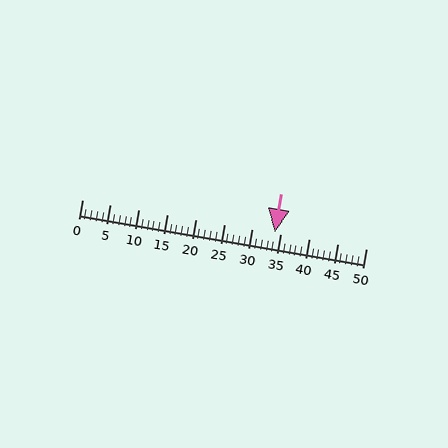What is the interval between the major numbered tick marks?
The major tick marks are spaced 5 units apart.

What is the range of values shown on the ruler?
The ruler shows values from 0 to 50.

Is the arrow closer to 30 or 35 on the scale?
The arrow is closer to 35.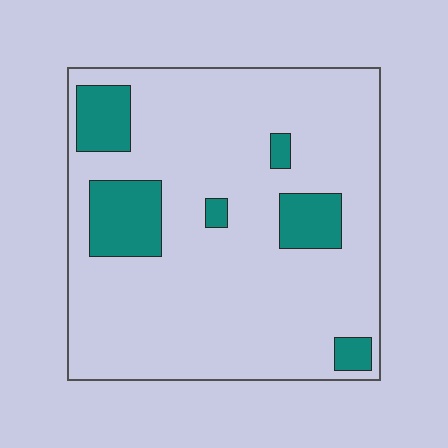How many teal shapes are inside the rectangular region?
6.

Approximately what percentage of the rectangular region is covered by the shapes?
Approximately 15%.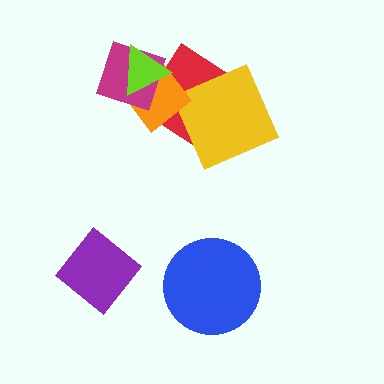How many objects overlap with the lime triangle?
3 objects overlap with the lime triangle.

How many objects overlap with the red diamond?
3 objects overlap with the red diamond.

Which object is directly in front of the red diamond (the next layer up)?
The yellow square is directly in front of the red diamond.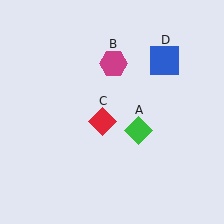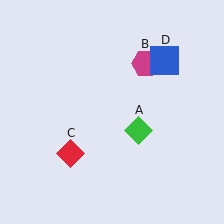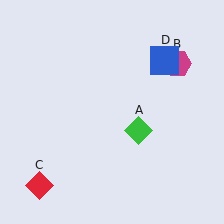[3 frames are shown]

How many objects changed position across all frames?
2 objects changed position: magenta hexagon (object B), red diamond (object C).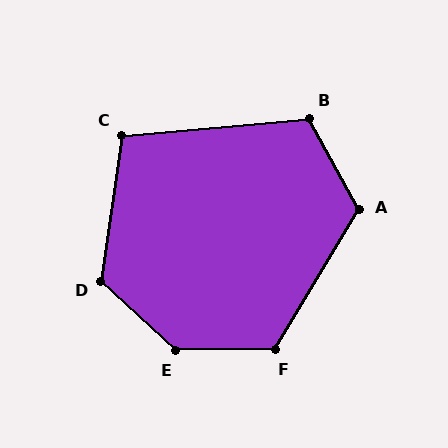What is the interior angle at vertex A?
Approximately 121 degrees (obtuse).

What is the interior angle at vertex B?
Approximately 113 degrees (obtuse).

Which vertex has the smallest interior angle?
C, at approximately 103 degrees.